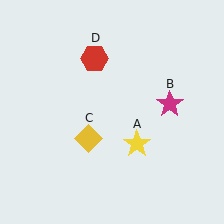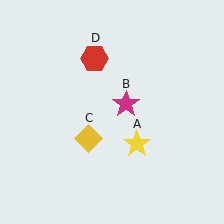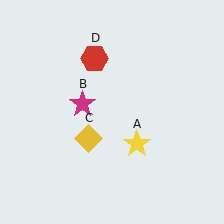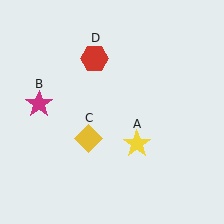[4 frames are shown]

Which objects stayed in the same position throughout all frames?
Yellow star (object A) and yellow diamond (object C) and red hexagon (object D) remained stationary.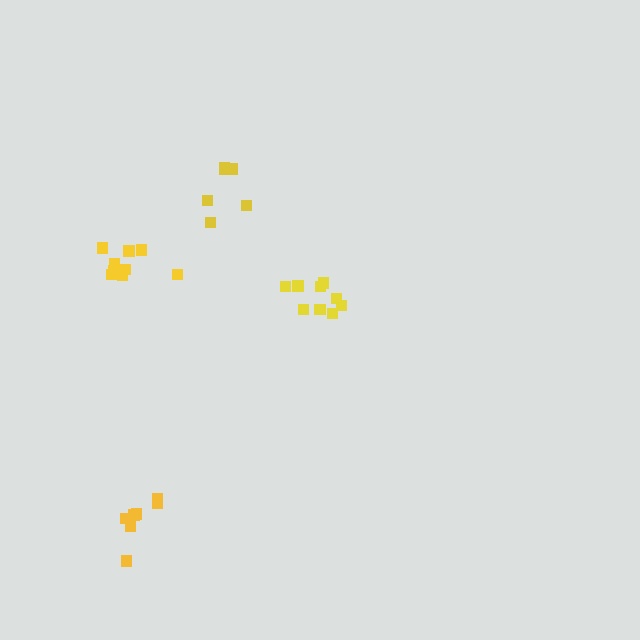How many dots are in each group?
Group 1: 6 dots, Group 2: 7 dots, Group 3: 9 dots, Group 4: 9 dots (31 total).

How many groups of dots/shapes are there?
There are 4 groups.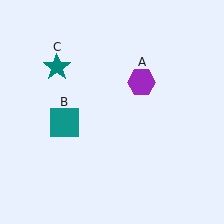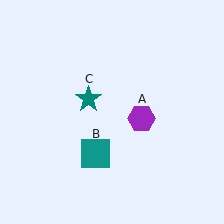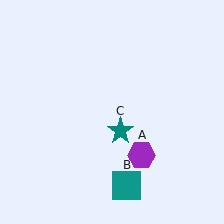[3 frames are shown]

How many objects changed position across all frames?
3 objects changed position: purple hexagon (object A), teal square (object B), teal star (object C).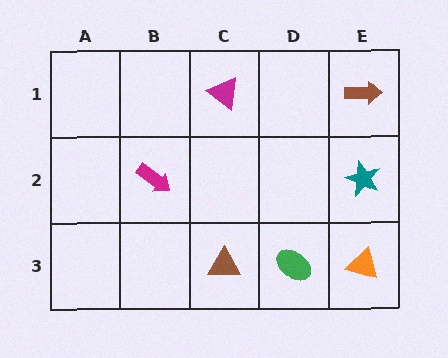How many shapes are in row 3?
3 shapes.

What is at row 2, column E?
A teal star.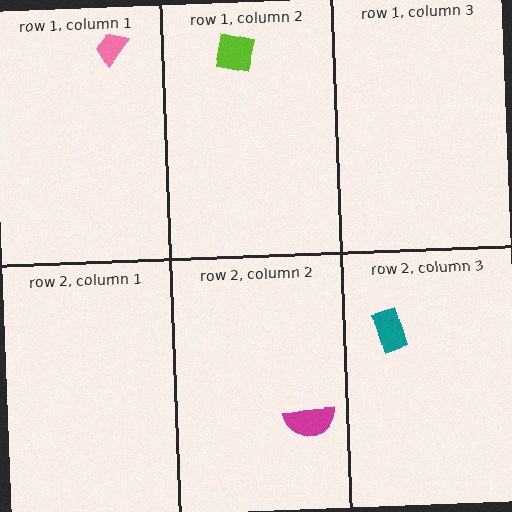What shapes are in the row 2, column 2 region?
The magenta semicircle.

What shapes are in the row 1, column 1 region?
The pink trapezoid.